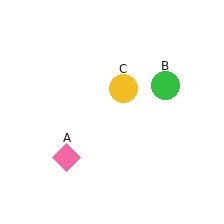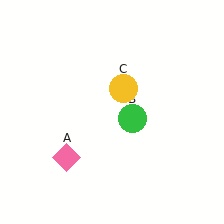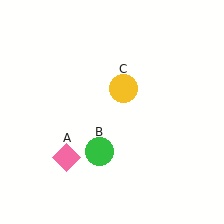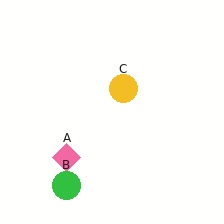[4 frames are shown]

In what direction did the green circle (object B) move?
The green circle (object B) moved down and to the left.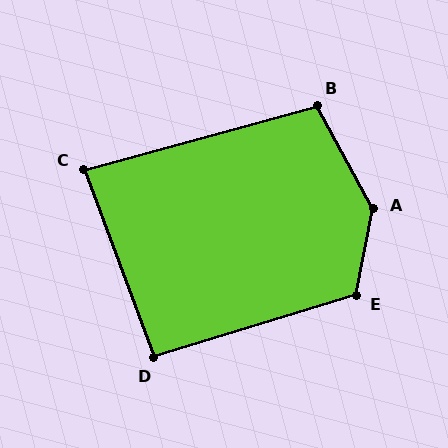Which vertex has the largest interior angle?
A, at approximately 140 degrees.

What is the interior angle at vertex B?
Approximately 104 degrees (obtuse).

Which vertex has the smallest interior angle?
C, at approximately 85 degrees.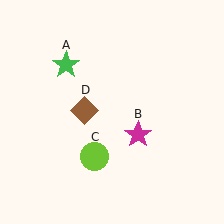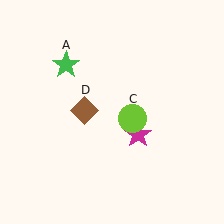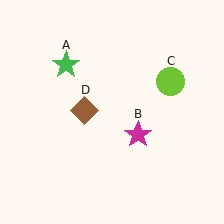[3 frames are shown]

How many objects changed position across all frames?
1 object changed position: lime circle (object C).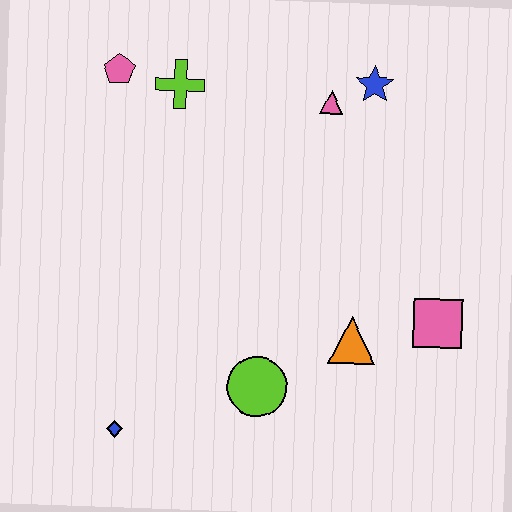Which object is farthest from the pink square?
The pink pentagon is farthest from the pink square.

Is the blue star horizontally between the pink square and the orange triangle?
Yes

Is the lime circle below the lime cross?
Yes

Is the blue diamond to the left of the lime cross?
Yes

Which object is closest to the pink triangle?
The blue star is closest to the pink triangle.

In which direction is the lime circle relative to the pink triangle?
The lime circle is below the pink triangle.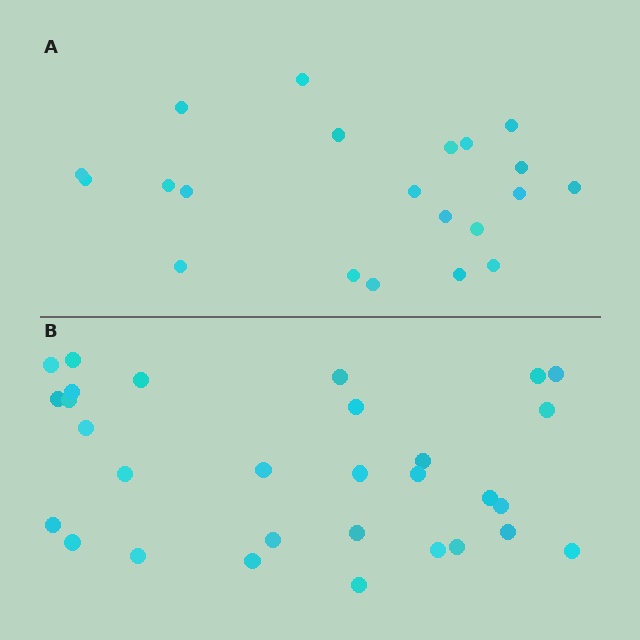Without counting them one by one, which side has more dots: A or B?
Region B (the bottom region) has more dots.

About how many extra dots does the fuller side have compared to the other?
Region B has roughly 8 or so more dots than region A.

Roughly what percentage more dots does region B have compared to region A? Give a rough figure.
About 45% more.